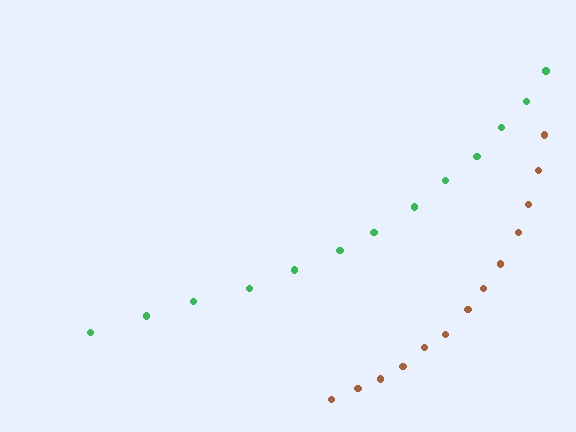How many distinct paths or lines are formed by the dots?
There are 2 distinct paths.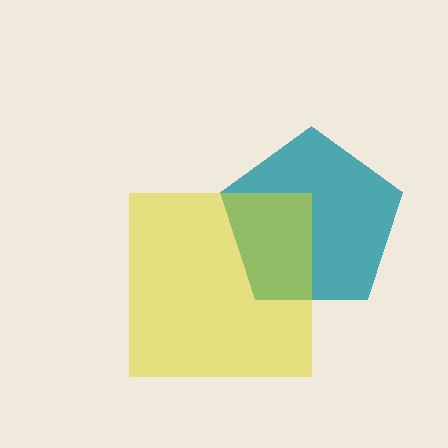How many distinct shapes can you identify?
There are 2 distinct shapes: a teal pentagon, a yellow square.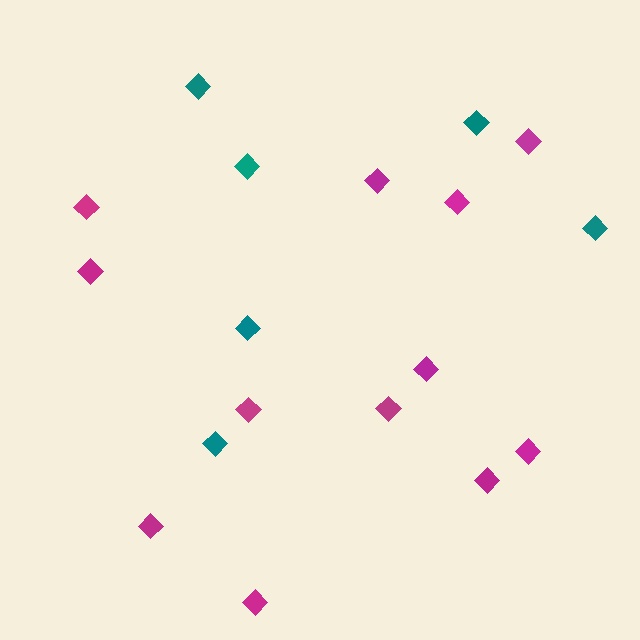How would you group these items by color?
There are 2 groups: one group of magenta diamonds (12) and one group of teal diamonds (6).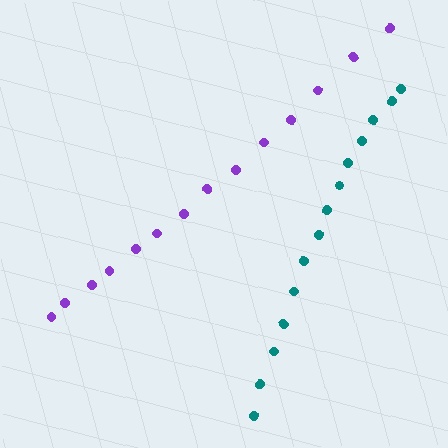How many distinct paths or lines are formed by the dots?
There are 2 distinct paths.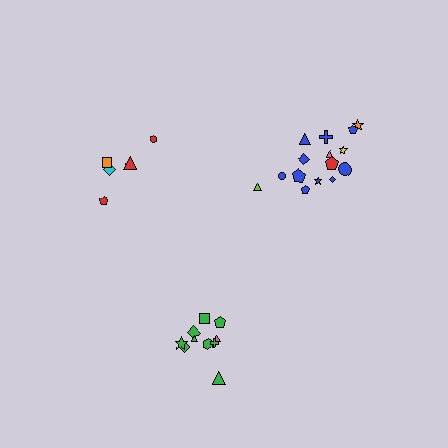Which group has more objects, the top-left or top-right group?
The top-right group.